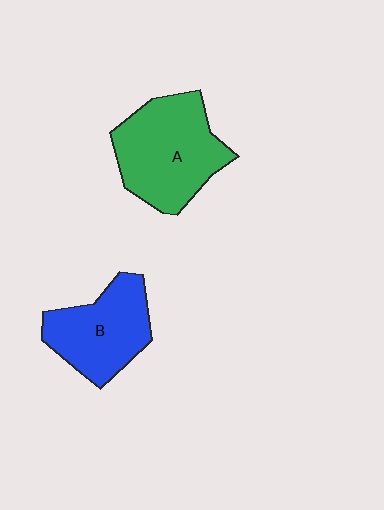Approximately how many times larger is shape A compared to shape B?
Approximately 1.3 times.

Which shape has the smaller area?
Shape B (blue).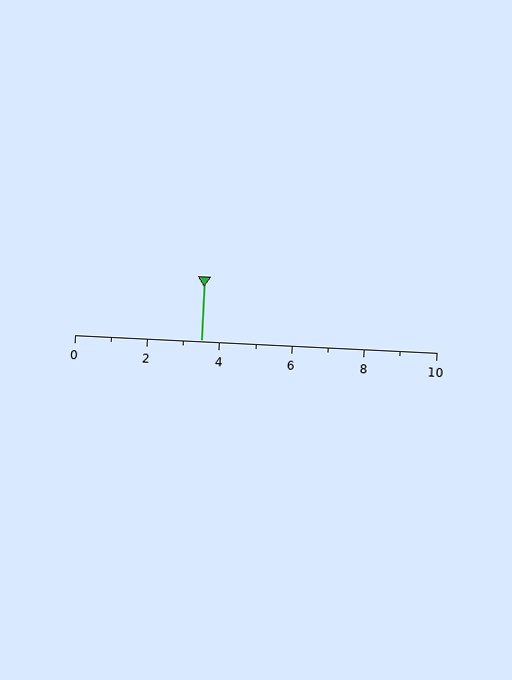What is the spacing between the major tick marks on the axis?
The major ticks are spaced 2 apart.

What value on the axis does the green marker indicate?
The marker indicates approximately 3.5.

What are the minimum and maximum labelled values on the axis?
The axis runs from 0 to 10.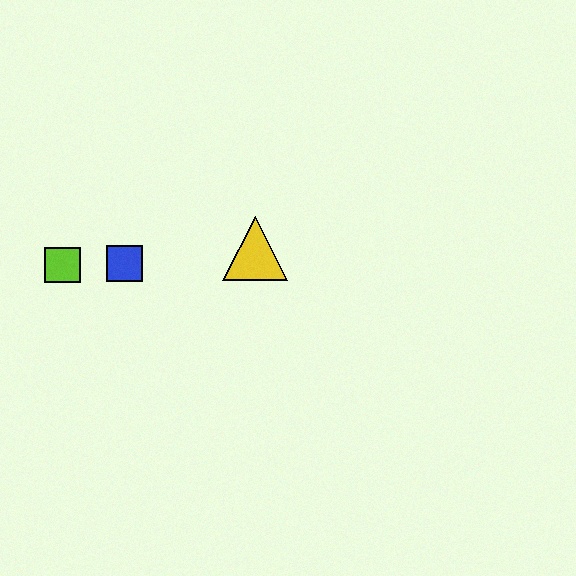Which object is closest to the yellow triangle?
The blue square is closest to the yellow triangle.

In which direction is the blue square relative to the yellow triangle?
The blue square is to the left of the yellow triangle.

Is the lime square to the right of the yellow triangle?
No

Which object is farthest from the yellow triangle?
The lime square is farthest from the yellow triangle.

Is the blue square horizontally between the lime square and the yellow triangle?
Yes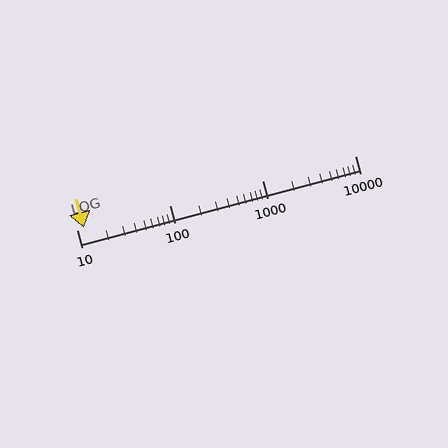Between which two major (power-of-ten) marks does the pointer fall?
The pointer is between 10 and 100.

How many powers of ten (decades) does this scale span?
The scale spans 3 decades, from 10 to 10000.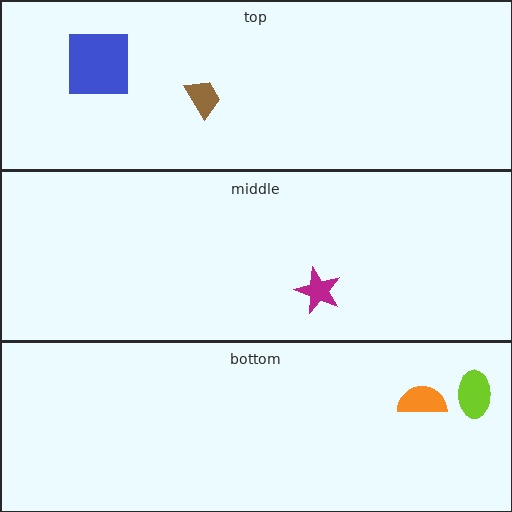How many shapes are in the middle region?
1.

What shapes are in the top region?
The blue square, the brown trapezoid.